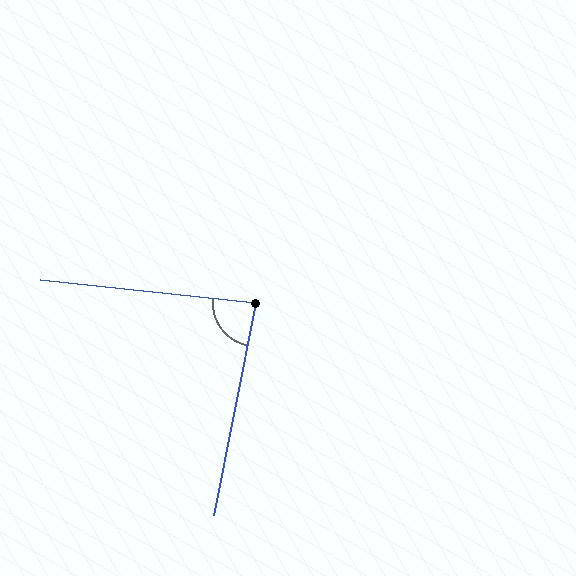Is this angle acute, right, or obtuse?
It is acute.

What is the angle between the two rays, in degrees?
Approximately 85 degrees.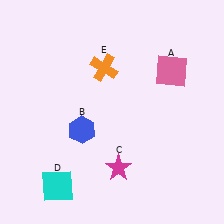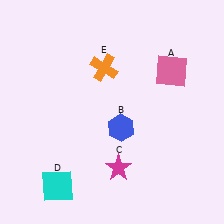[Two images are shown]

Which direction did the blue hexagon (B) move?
The blue hexagon (B) moved right.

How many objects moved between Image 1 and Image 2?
1 object moved between the two images.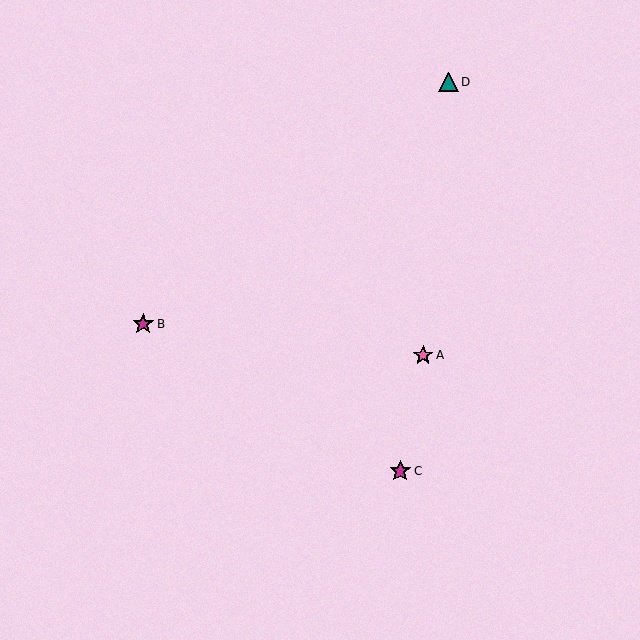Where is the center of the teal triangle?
The center of the teal triangle is at (448, 82).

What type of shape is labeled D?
Shape D is a teal triangle.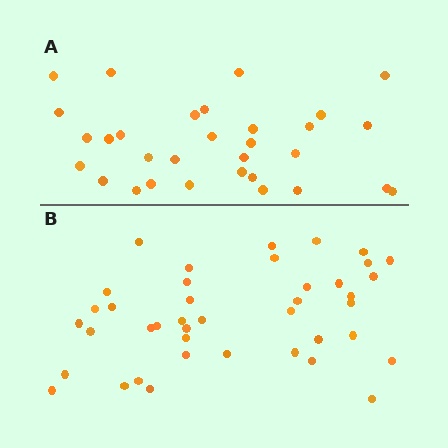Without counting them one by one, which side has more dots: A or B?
Region B (the bottom region) has more dots.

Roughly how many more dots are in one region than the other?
Region B has roughly 10 or so more dots than region A.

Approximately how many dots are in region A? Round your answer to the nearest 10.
About 30 dots. (The exact count is 31, which rounds to 30.)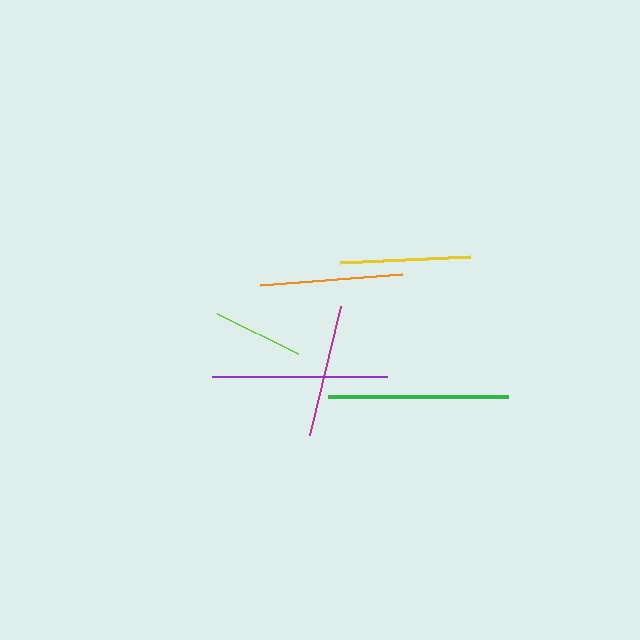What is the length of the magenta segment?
The magenta segment is approximately 132 pixels long.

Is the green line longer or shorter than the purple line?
The green line is longer than the purple line.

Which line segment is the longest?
The green line is the longest at approximately 180 pixels.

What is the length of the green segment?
The green segment is approximately 180 pixels long.